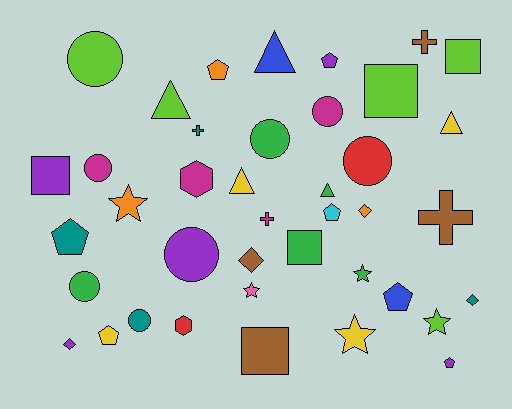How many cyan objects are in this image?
There is 1 cyan object.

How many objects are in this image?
There are 40 objects.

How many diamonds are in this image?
There are 4 diamonds.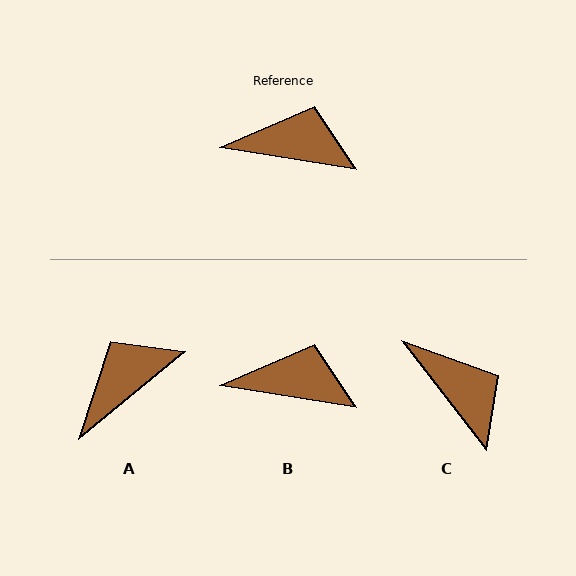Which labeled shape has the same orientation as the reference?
B.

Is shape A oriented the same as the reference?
No, it is off by about 49 degrees.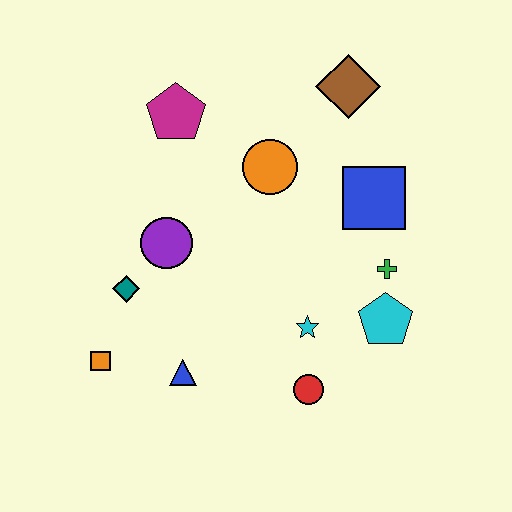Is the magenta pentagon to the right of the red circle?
No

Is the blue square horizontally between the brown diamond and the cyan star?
No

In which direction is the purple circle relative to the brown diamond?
The purple circle is to the left of the brown diamond.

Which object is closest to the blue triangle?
The orange square is closest to the blue triangle.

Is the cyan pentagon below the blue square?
Yes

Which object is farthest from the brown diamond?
The orange square is farthest from the brown diamond.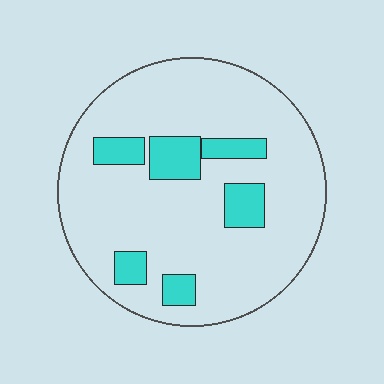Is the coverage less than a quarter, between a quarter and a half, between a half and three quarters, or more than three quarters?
Less than a quarter.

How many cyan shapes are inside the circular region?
6.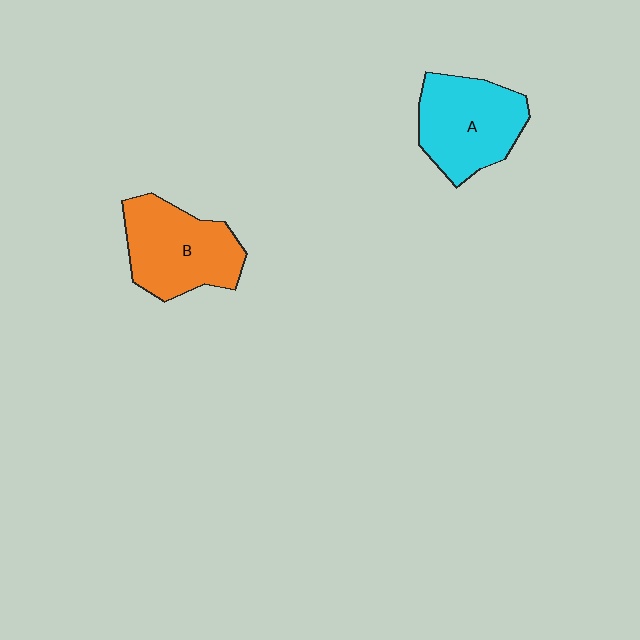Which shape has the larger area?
Shape B (orange).